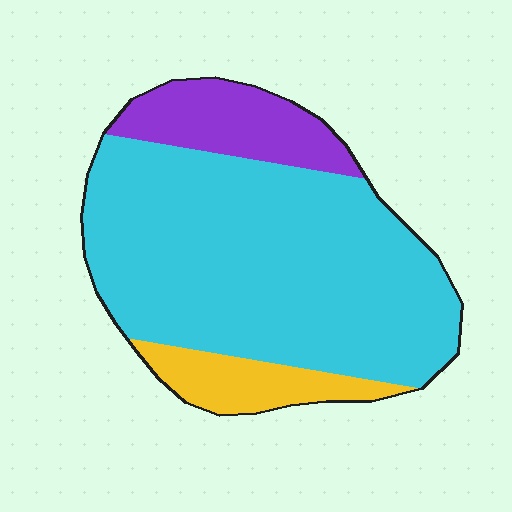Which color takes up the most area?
Cyan, at roughly 75%.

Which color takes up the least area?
Yellow, at roughly 10%.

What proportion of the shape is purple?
Purple takes up about one sixth (1/6) of the shape.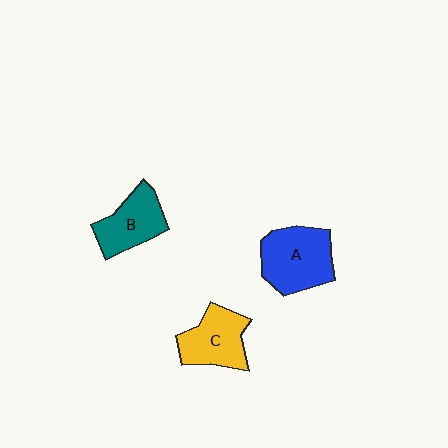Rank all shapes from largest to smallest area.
From largest to smallest: A (blue), C (yellow), B (teal).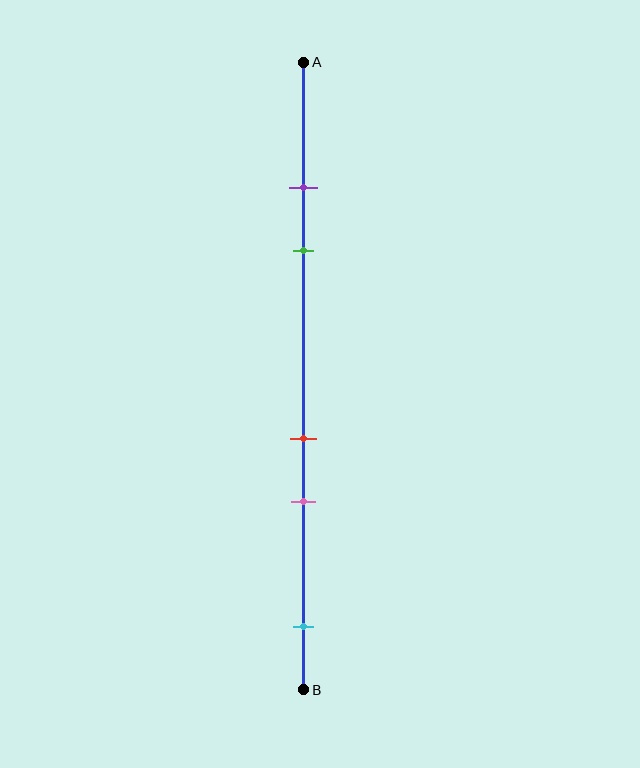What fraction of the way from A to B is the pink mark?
The pink mark is approximately 70% (0.7) of the way from A to B.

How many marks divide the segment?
There are 5 marks dividing the segment.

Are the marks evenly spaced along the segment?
No, the marks are not evenly spaced.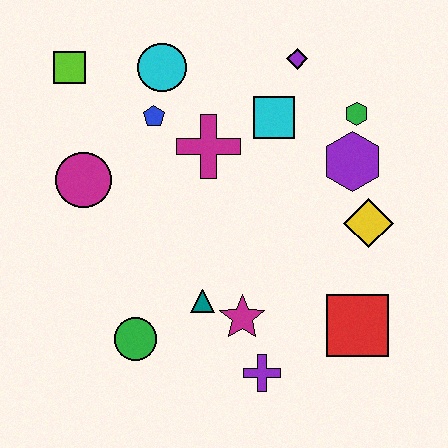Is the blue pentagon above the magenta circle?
Yes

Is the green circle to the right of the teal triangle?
No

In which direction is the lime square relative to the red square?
The lime square is to the left of the red square.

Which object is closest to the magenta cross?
The blue pentagon is closest to the magenta cross.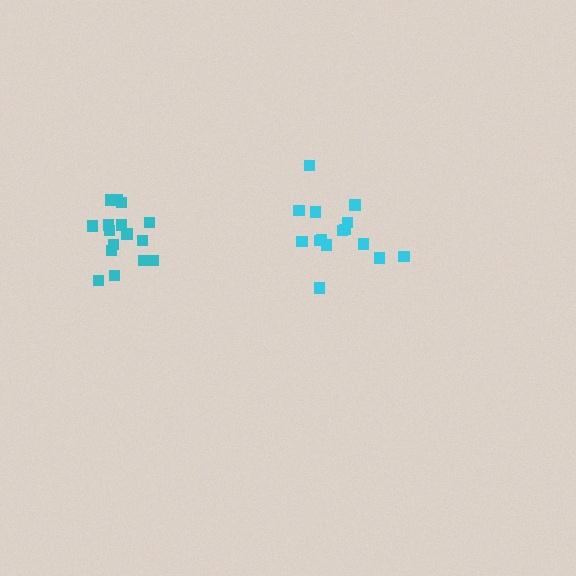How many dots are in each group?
Group 1: 16 dots, Group 2: 15 dots (31 total).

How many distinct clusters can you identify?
There are 2 distinct clusters.